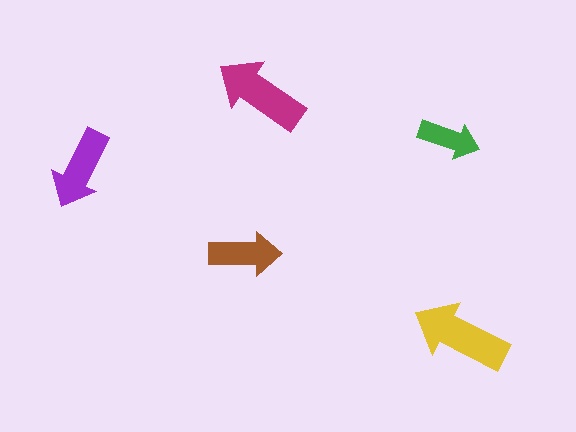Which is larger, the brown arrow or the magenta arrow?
The magenta one.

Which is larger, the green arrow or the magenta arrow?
The magenta one.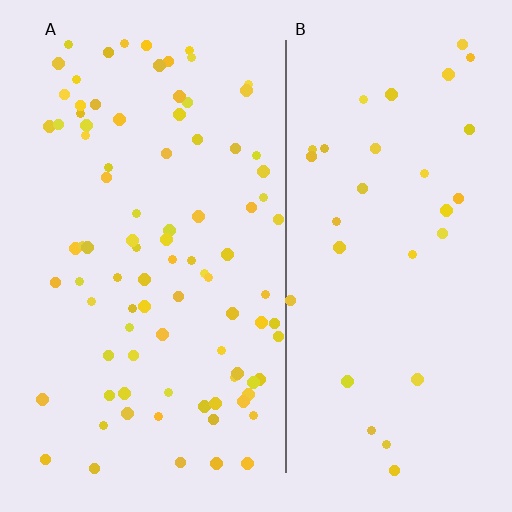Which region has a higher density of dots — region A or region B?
A (the left).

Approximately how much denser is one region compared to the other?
Approximately 2.8× — region A over region B.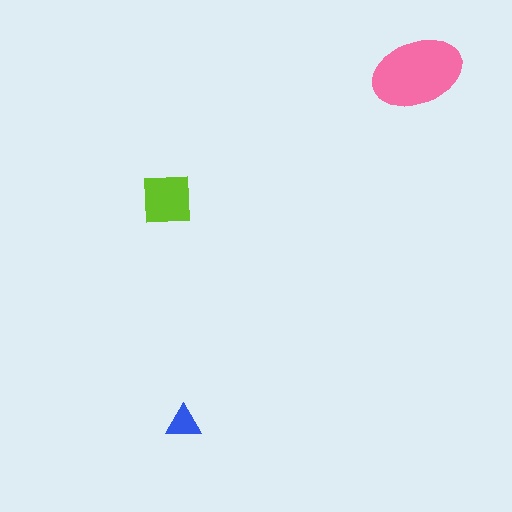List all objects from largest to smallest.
The pink ellipse, the lime square, the blue triangle.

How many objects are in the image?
There are 3 objects in the image.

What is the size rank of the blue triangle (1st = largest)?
3rd.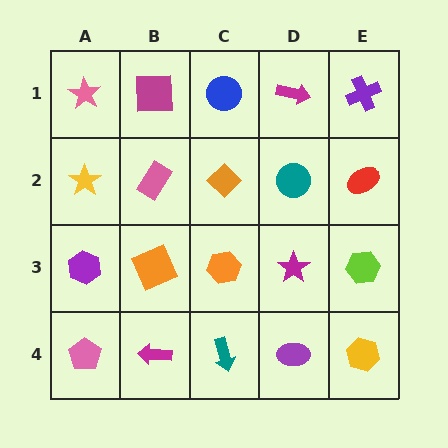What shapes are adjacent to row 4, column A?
A purple hexagon (row 3, column A), a magenta arrow (row 4, column B).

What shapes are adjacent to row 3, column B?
A pink rectangle (row 2, column B), a magenta arrow (row 4, column B), a purple hexagon (row 3, column A), an orange hexagon (row 3, column C).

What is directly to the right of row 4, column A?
A magenta arrow.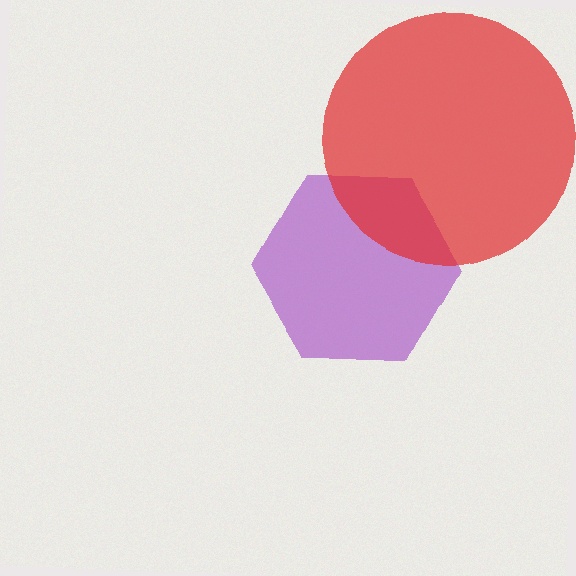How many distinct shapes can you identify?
There are 2 distinct shapes: a purple hexagon, a red circle.